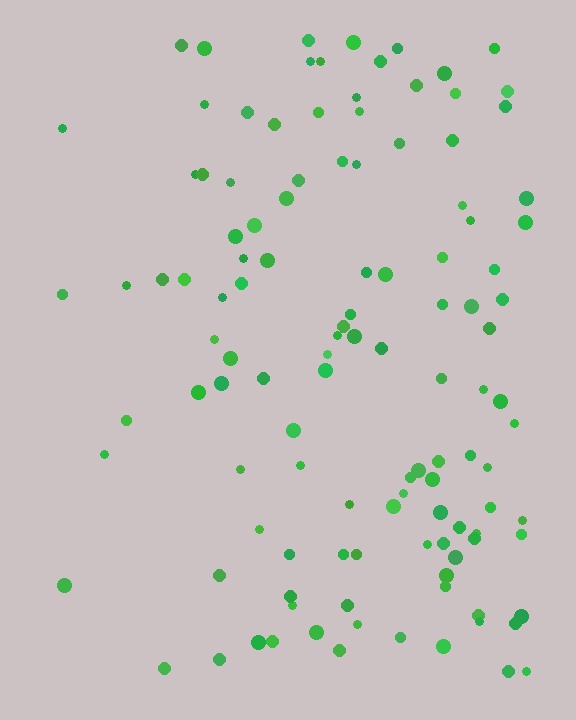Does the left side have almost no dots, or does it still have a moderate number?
Still a moderate number, just noticeably fewer than the right.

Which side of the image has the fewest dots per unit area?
The left.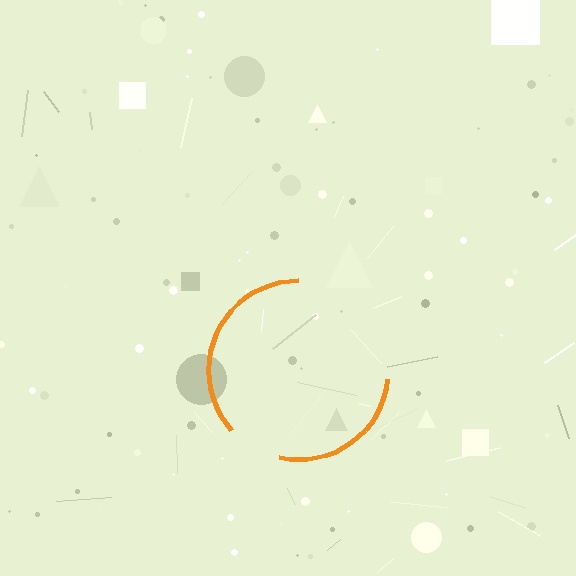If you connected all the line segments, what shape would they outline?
They would outline a circle.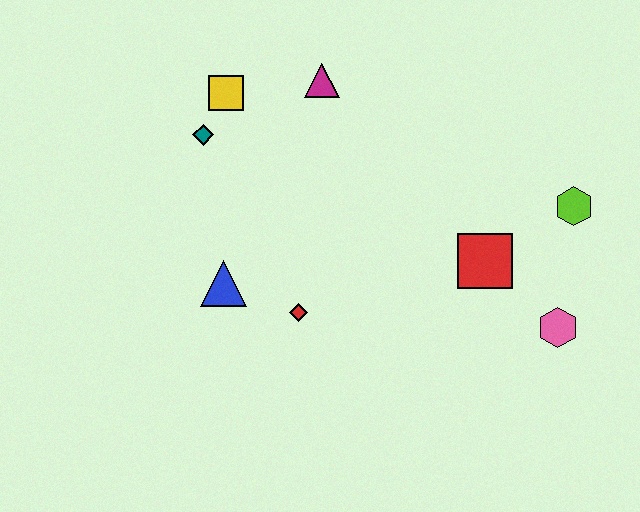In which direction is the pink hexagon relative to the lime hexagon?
The pink hexagon is below the lime hexagon.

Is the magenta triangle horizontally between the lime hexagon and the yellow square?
Yes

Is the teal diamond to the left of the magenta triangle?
Yes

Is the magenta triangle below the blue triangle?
No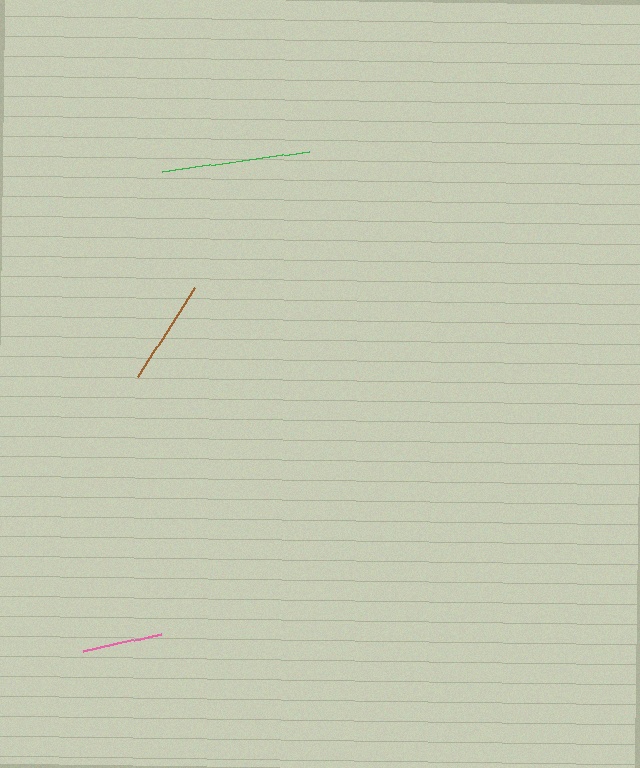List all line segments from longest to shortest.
From longest to shortest: green, brown, pink.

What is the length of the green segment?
The green segment is approximately 148 pixels long.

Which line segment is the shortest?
The pink line is the shortest at approximately 79 pixels.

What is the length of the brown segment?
The brown segment is approximately 105 pixels long.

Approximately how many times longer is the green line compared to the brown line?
The green line is approximately 1.4 times the length of the brown line.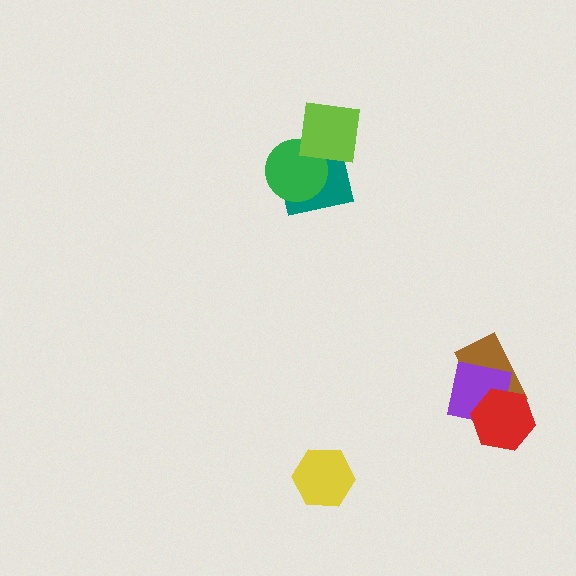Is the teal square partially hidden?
Yes, it is partially covered by another shape.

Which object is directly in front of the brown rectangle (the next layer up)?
The purple square is directly in front of the brown rectangle.